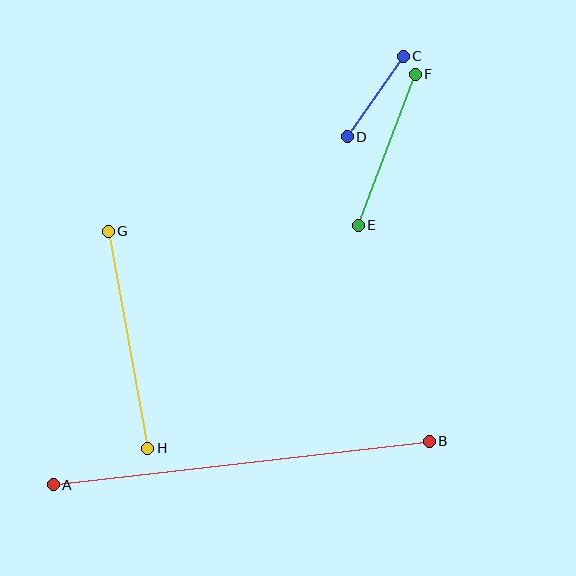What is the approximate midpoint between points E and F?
The midpoint is at approximately (387, 150) pixels.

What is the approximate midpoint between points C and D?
The midpoint is at approximately (375, 96) pixels.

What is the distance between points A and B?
The distance is approximately 379 pixels.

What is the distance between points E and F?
The distance is approximately 161 pixels.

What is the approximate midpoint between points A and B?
The midpoint is at approximately (241, 463) pixels.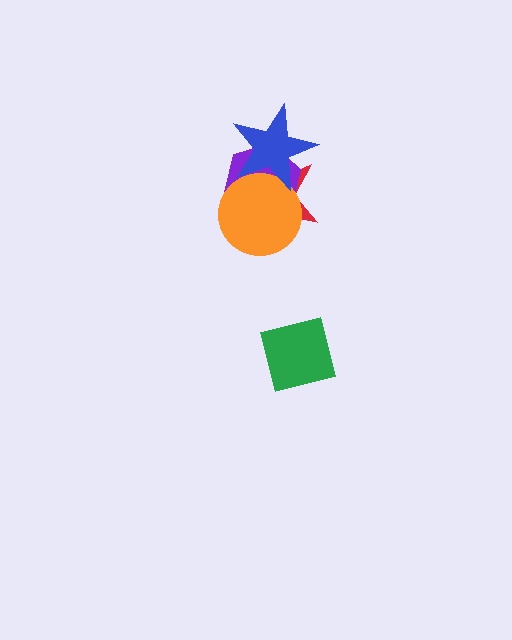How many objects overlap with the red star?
3 objects overlap with the red star.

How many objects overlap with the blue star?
3 objects overlap with the blue star.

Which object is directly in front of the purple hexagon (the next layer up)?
The orange circle is directly in front of the purple hexagon.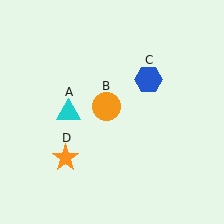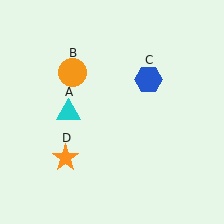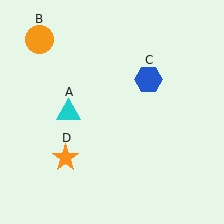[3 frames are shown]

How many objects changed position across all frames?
1 object changed position: orange circle (object B).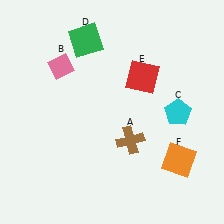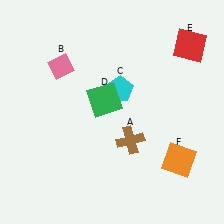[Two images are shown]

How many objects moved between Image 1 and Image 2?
3 objects moved between the two images.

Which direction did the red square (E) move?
The red square (E) moved right.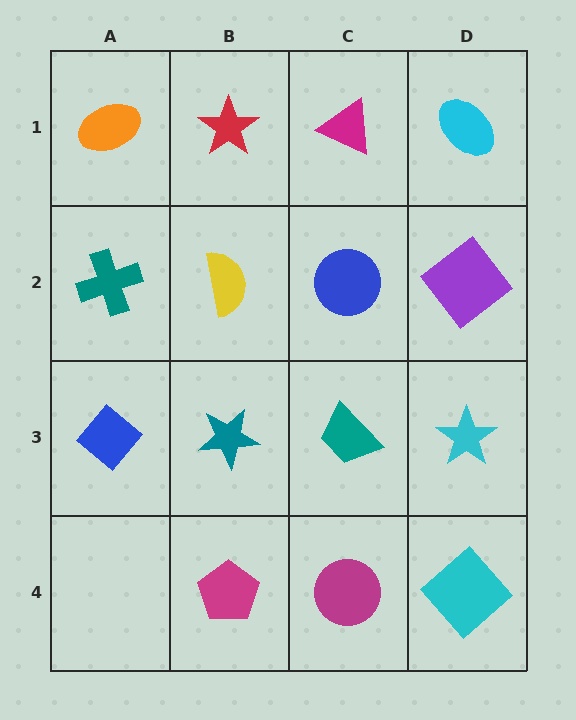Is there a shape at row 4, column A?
No, that cell is empty.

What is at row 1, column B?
A red star.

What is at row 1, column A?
An orange ellipse.